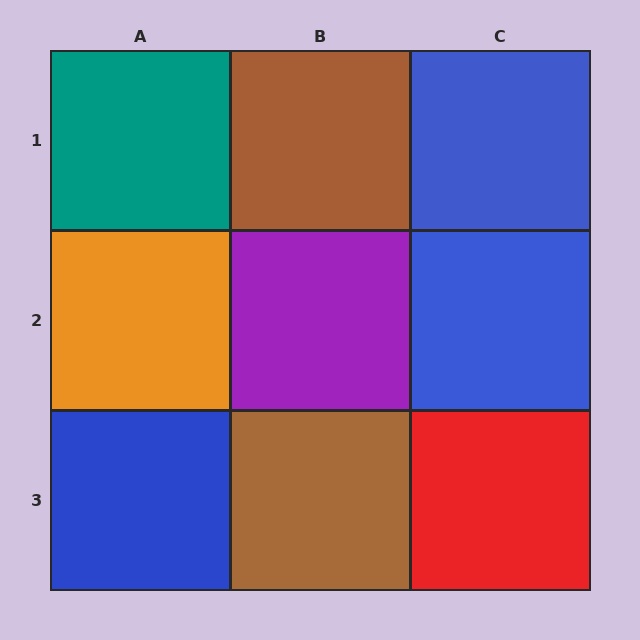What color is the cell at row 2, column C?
Blue.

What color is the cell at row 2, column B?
Purple.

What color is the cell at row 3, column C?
Red.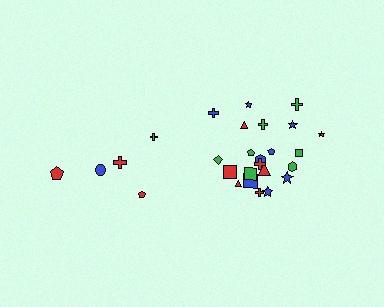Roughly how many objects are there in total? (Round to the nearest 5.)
Roughly 25 objects in total.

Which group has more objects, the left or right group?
The right group.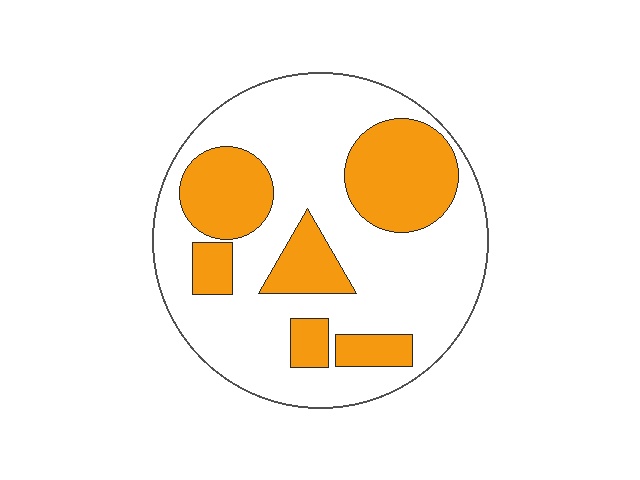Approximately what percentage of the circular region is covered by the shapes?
Approximately 30%.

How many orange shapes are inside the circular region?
6.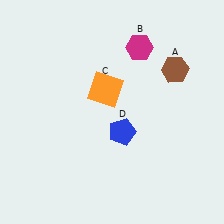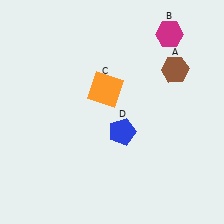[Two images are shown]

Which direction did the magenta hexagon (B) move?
The magenta hexagon (B) moved right.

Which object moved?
The magenta hexagon (B) moved right.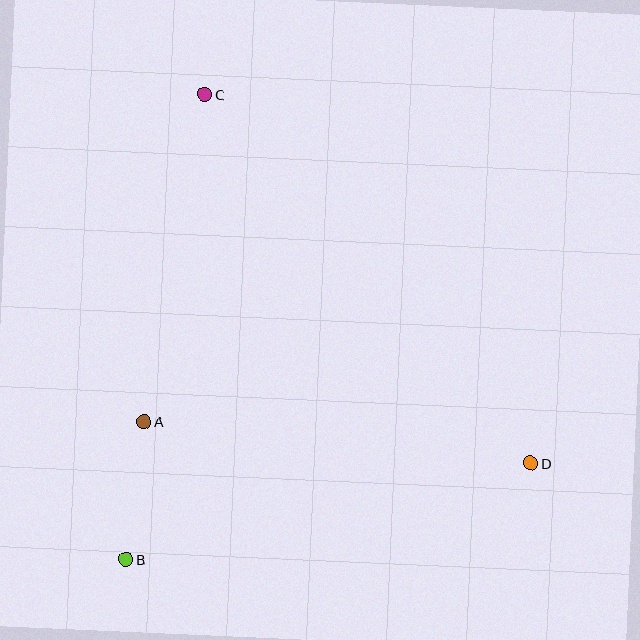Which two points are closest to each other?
Points A and B are closest to each other.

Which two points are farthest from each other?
Points C and D are farthest from each other.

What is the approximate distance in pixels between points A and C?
The distance between A and C is approximately 333 pixels.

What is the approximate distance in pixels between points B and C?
The distance between B and C is approximately 471 pixels.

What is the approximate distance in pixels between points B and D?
The distance between B and D is approximately 416 pixels.